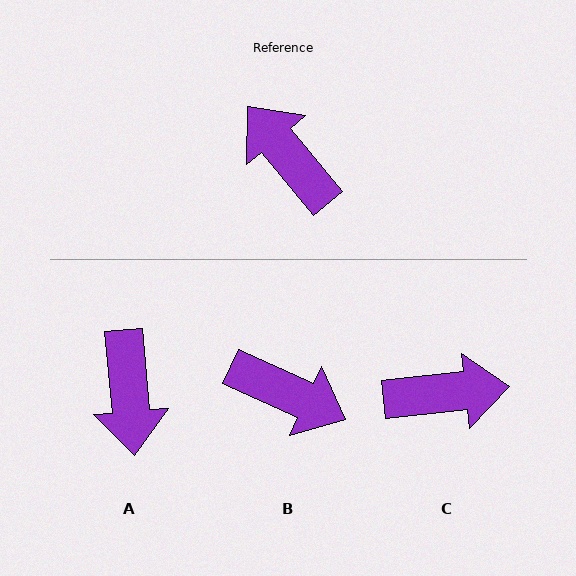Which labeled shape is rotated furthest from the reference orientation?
B, about 154 degrees away.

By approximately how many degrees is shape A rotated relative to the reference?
Approximately 145 degrees counter-clockwise.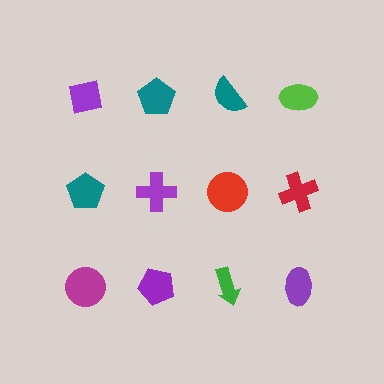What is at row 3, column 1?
A magenta circle.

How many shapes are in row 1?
4 shapes.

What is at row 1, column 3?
A teal semicircle.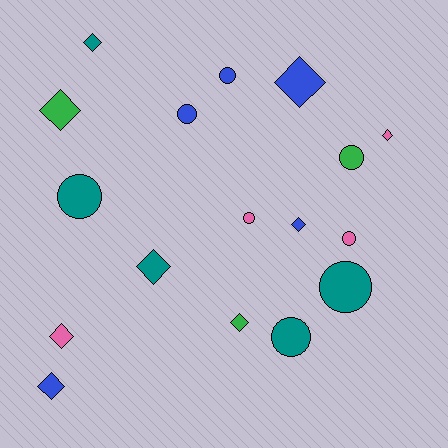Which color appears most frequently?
Blue, with 5 objects.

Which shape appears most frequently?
Diamond, with 9 objects.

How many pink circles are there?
There are 2 pink circles.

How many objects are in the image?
There are 17 objects.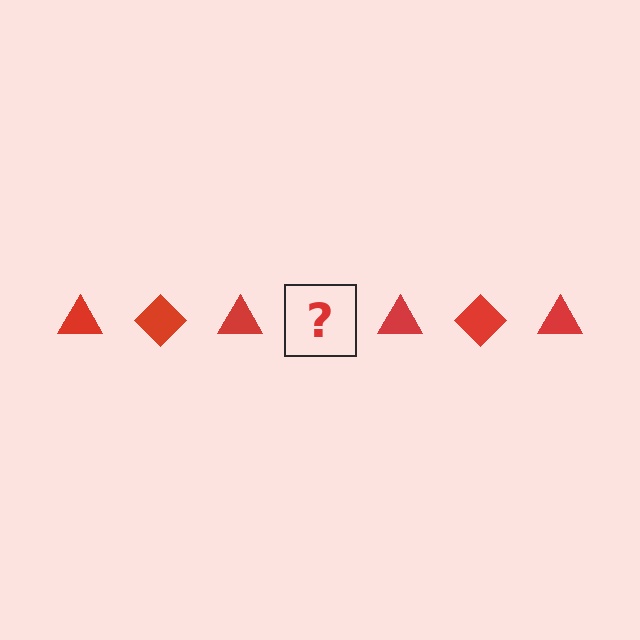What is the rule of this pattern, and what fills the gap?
The rule is that the pattern cycles through triangle, diamond shapes in red. The gap should be filled with a red diamond.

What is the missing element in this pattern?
The missing element is a red diamond.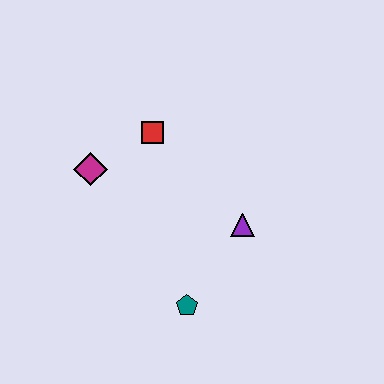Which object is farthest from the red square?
The teal pentagon is farthest from the red square.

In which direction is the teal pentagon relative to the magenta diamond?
The teal pentagon is below the magenta diamond.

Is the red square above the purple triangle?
Yes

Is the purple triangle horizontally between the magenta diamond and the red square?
No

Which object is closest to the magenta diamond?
The red square is closest to the magenta diamond.